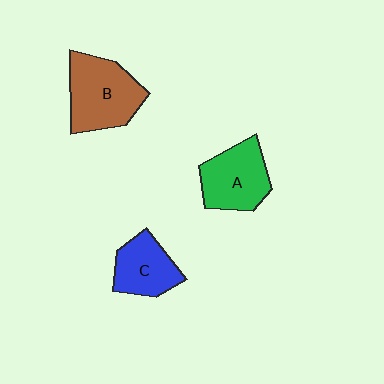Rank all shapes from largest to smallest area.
From largest to smallest: B (brown), A (green), C (blue).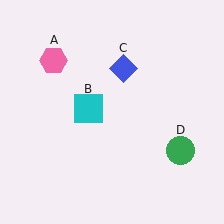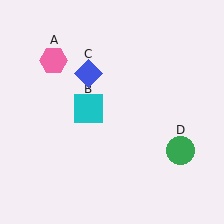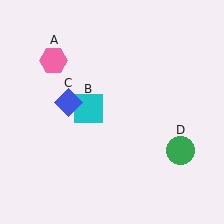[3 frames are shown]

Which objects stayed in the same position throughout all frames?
Pink hexagon (object A) and cyan square (object B) and green circle (object D) remained stationary.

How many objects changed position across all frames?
1 object changed position: blue diamond (object C).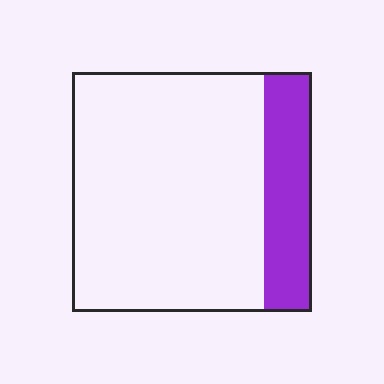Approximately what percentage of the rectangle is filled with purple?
Approximately 20%.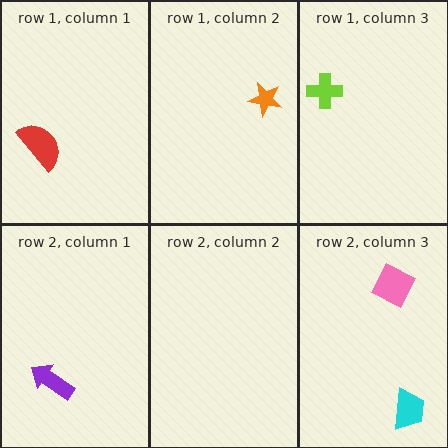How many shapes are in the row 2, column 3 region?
2.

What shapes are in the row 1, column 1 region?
The red semicircle.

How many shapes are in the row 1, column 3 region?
1.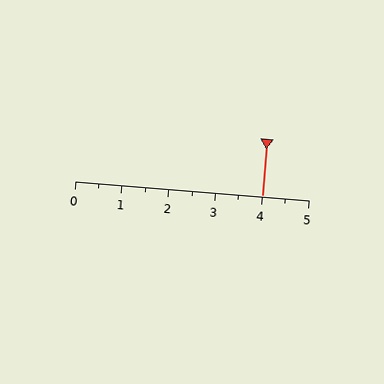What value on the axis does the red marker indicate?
The marker indicates approximately 4.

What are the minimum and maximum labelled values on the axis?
The axis runs from 0 to 5.